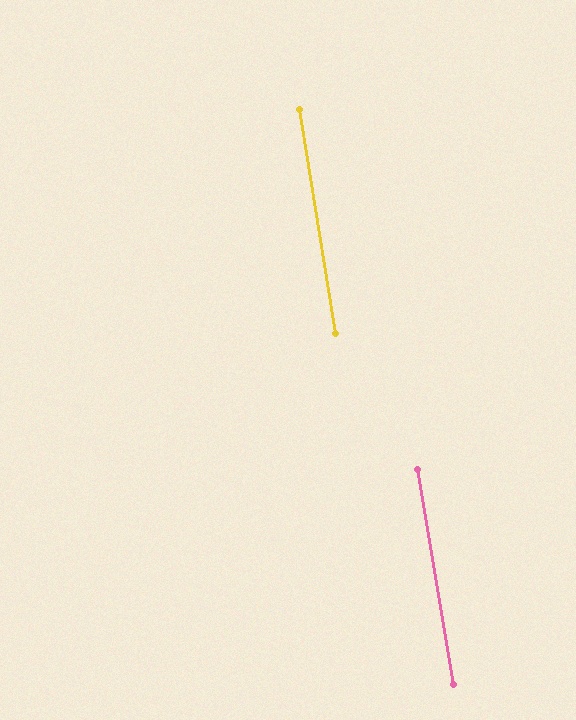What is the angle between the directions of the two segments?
Approximately 0 degrees.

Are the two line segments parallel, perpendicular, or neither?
Parallel — their directions differ by only 0.4°.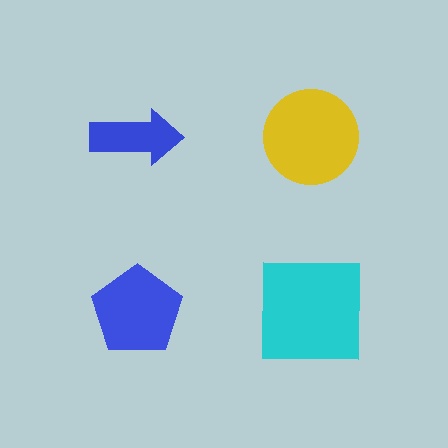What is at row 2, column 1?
A blue pentagon.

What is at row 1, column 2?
A yellow circle.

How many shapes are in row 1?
2 shapes.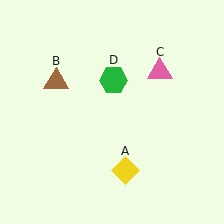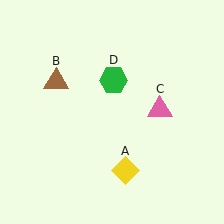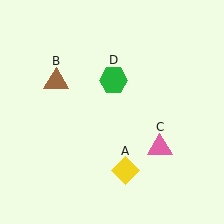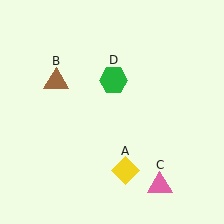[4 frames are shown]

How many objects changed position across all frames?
1 object changed position: pink triangle (object C).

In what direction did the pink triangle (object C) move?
The pink triangle (object C) moved down.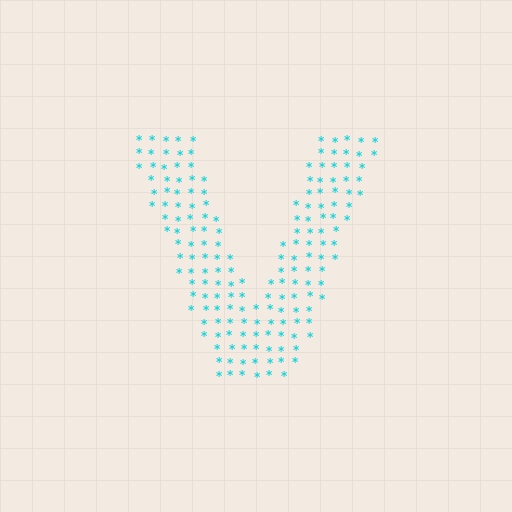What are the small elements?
The small elements are asterisks.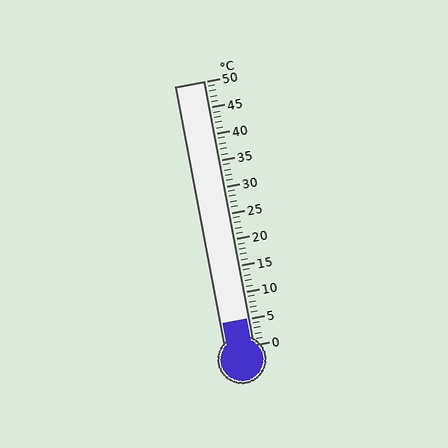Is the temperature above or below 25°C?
The temperature is below 25°C.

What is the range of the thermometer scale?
The thermometer scale ranges from 0°C to 50°C.